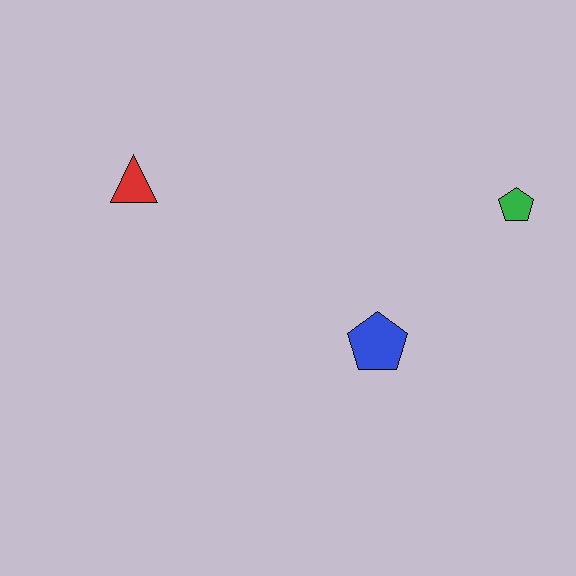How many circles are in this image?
There are no circles.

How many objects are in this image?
There are 3 objects.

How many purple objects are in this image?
There are no purple objects.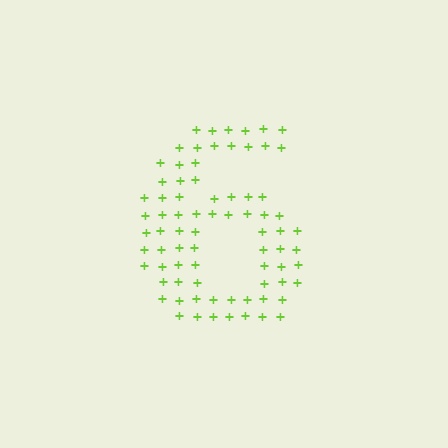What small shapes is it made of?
It is made of small plus signs.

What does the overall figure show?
The overall figure shows the digit 6.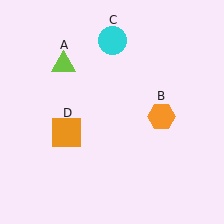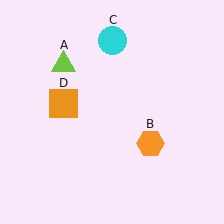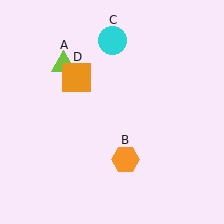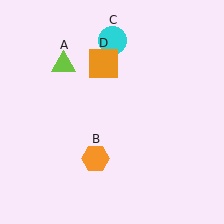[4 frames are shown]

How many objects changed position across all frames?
2 objects changed position: orange hexagon (object B), orange square (object D).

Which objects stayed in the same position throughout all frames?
Lime triangle (object A) and cyan circle (object C) remained stationary.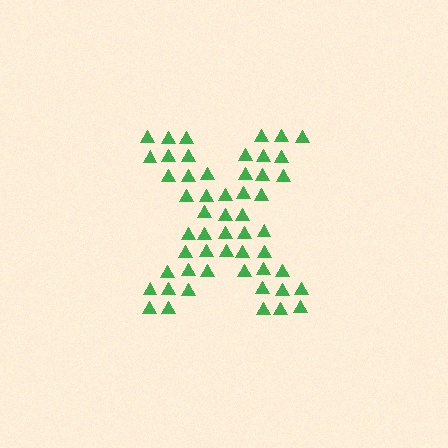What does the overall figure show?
The overall figure shows the letter X.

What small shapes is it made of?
It is made of small triangles.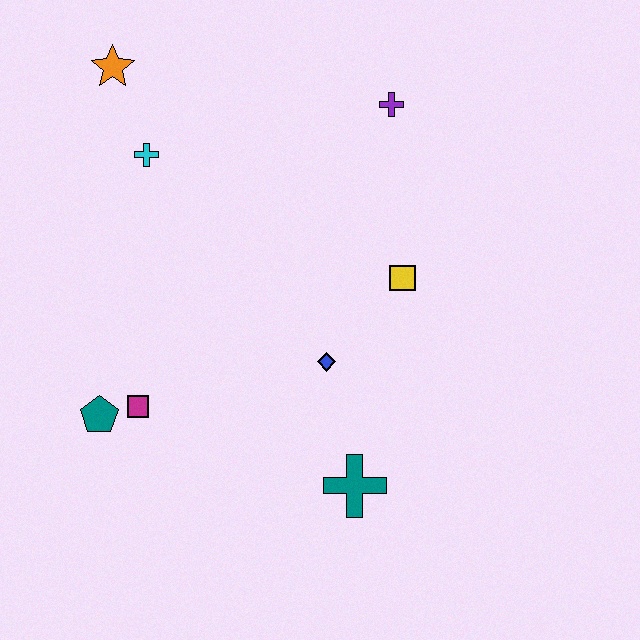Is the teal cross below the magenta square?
Yes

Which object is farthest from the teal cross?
The orange star is farthest from the teal cross.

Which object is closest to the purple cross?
The yellow square is closest to the purple cross.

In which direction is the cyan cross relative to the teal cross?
The cyan cross is above the teal cross.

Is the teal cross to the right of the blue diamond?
Yes